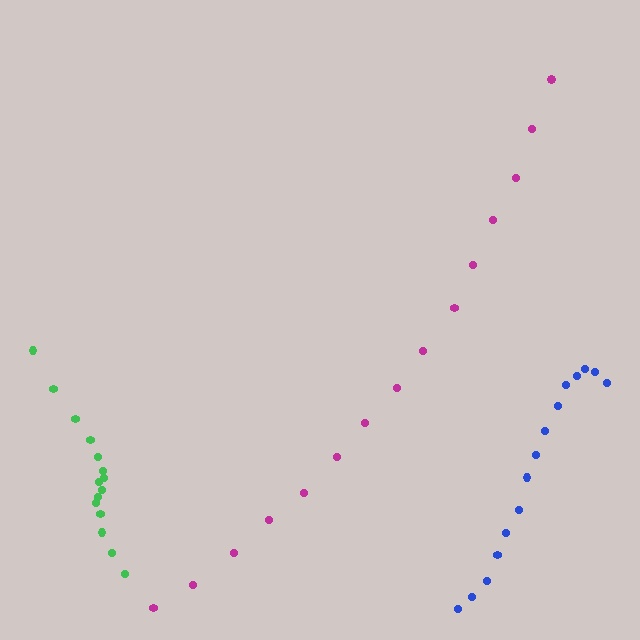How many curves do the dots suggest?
There are 3 distinct paths.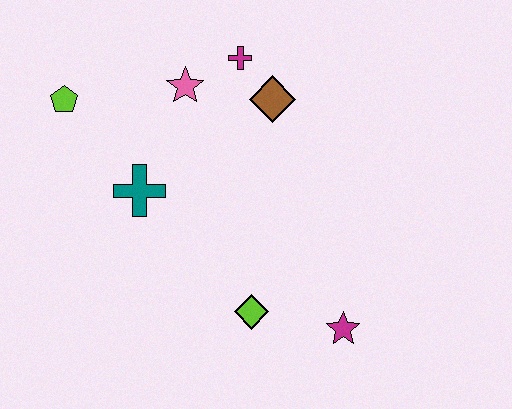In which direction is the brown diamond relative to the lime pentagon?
The brown diamond is to the right of the lime pentagon.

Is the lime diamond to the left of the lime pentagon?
No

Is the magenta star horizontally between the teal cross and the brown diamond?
No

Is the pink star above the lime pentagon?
Yes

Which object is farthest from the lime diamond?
The lime pentagon is farthest from the lime diamond.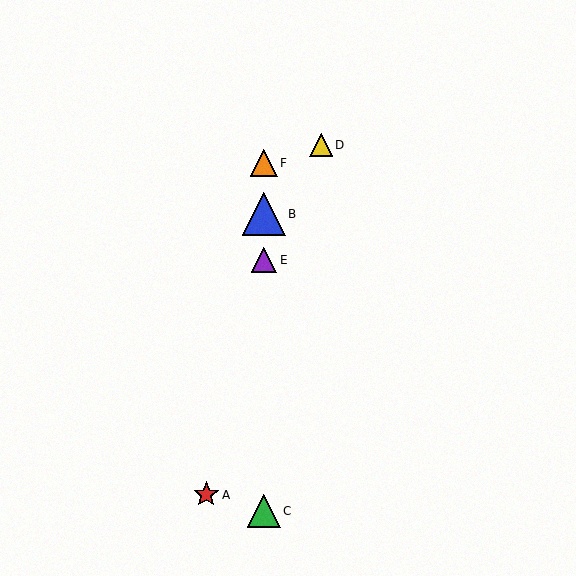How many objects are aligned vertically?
4 objects (B, C, E, F) are aligned vertically.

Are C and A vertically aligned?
No, C is at x≈264 and A is at x≈206.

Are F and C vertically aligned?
Yes, both are at x≈264.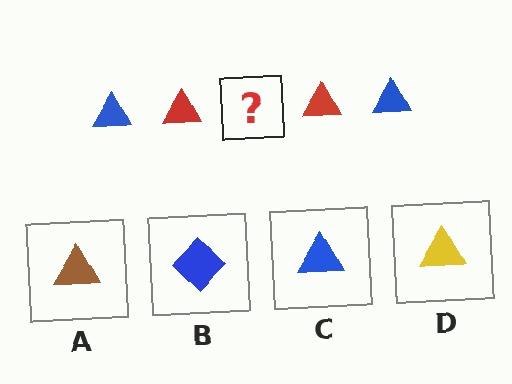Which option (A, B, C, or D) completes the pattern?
C.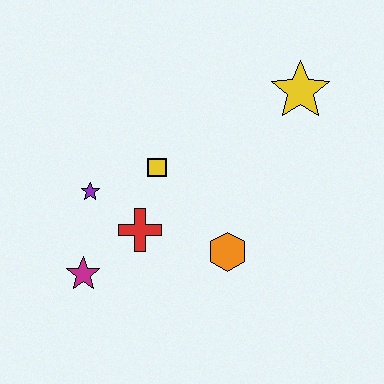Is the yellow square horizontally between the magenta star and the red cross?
No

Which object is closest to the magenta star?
The red cross is closest to the magenta star.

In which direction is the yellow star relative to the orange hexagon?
The yellow star is above the orange hexagon.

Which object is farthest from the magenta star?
The yellow star is farthest from the magenta star.